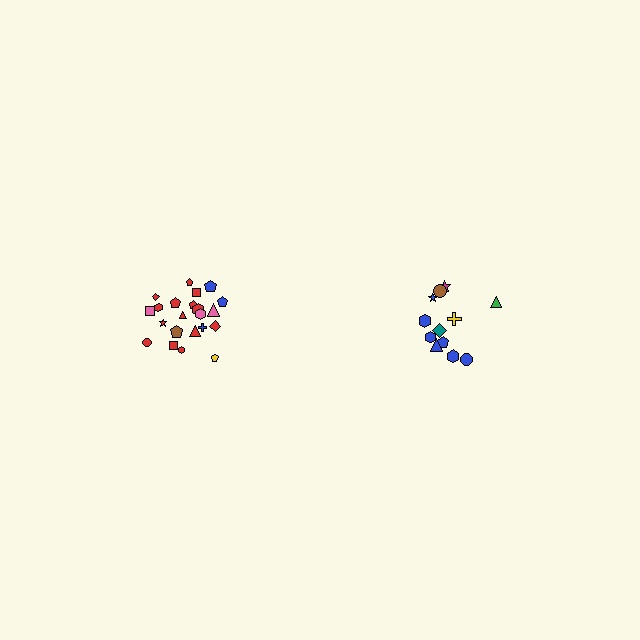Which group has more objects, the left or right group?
The left group.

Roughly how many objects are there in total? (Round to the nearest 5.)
Roughly 35 objects in total.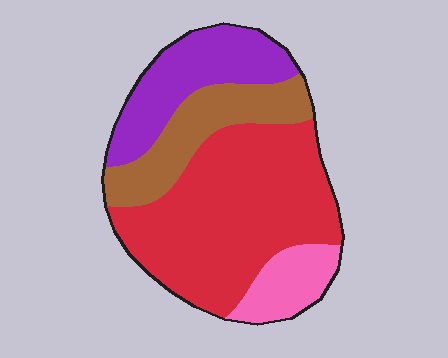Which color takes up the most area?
Red, at roughly 50%.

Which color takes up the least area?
Pink, at roughly 10%.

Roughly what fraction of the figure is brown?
Brown covers about 20% of the figure.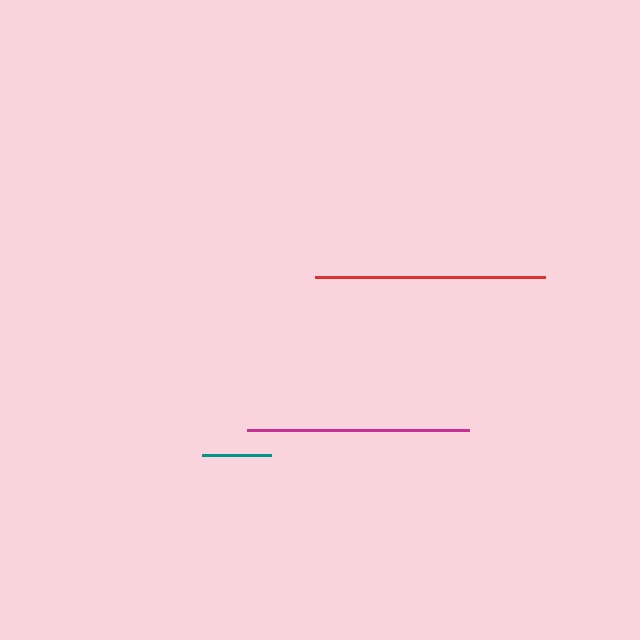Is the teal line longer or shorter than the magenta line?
The magenta line is longer than the teal line.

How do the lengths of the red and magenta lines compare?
The red and magenta lines are approximately the same length.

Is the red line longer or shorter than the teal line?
The red line is longer than the teal line.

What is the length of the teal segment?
The teal segment is approximately 69 pixels long.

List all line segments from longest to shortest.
From longest to shortest: red, magenta, teal.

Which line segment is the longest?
The red line is the longest at approximately 230 pixels.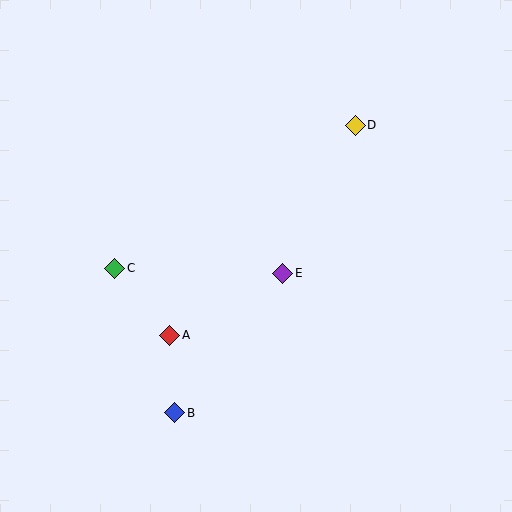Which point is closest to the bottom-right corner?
Point E is closest to the bottom-right corner.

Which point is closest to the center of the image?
Point E at (283, 273) is closest to the center.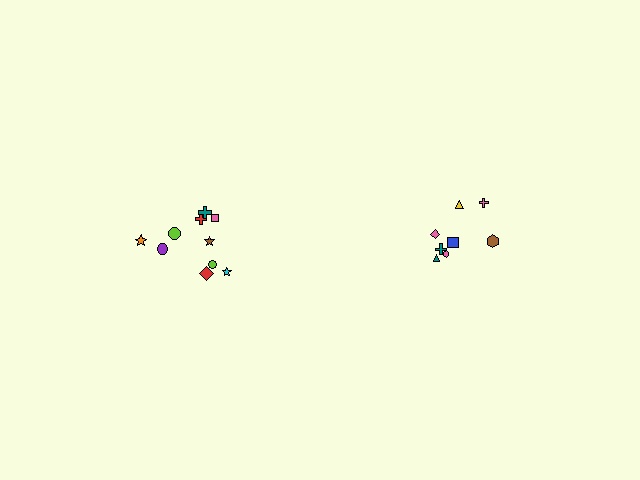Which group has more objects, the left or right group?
The left group.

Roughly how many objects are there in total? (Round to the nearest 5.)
Roughly 20 objects in total.